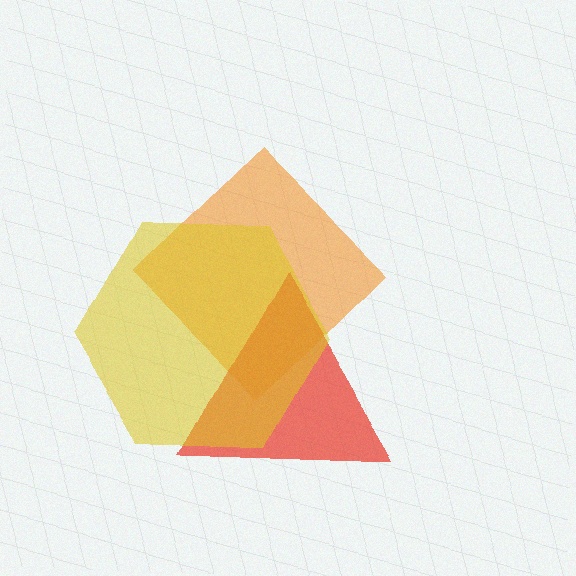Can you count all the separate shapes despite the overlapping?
Yes, there are 3 separate shapes.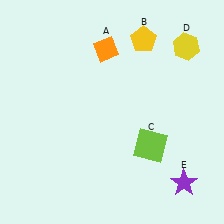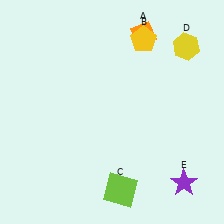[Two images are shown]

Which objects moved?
The objects that moved are: the orange diamond (A), the lime square (C).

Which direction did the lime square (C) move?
The lime square (C) moved down.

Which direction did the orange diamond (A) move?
The orange diamond (A) moved right.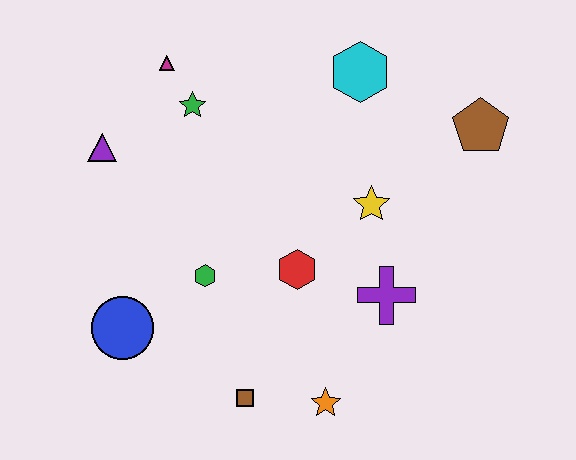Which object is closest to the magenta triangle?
The green star is closest to the magenta triangle.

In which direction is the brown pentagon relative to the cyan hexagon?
The brown pentagon is to the right of the cyan hexagon.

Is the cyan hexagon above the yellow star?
Yes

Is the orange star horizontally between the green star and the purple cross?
Yes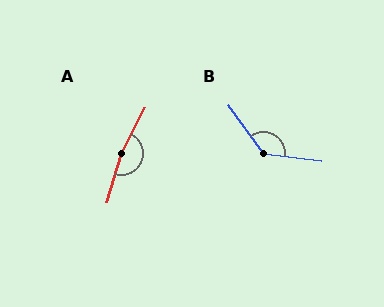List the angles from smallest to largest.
B (133°), A (170°).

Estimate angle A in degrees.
Approximately 170 degrees.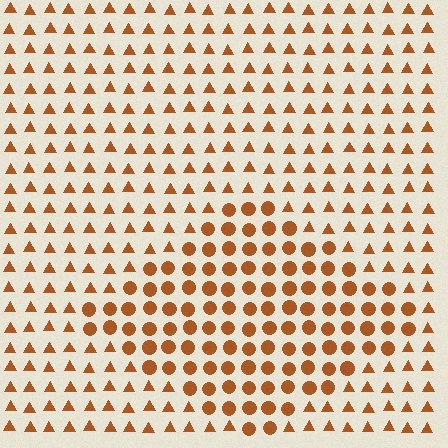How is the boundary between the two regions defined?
The boundary is defined by a change in element shape: circles inside vs. triangles outside. All elements share the same color and spacing.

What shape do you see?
I see a diamond.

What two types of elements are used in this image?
The image uses circles inside the diamond region and triangles outside it.